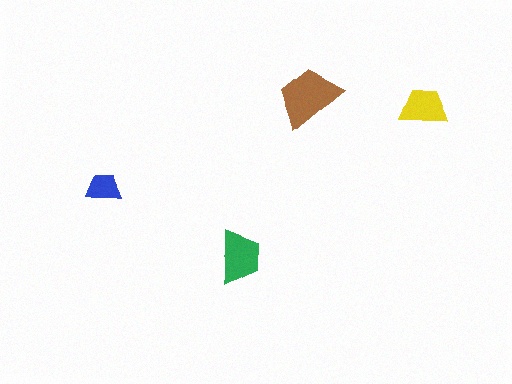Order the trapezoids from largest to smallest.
the brown one, the green one, the yellow one, the blue one.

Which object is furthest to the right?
The yellow trapezoid is rightmost.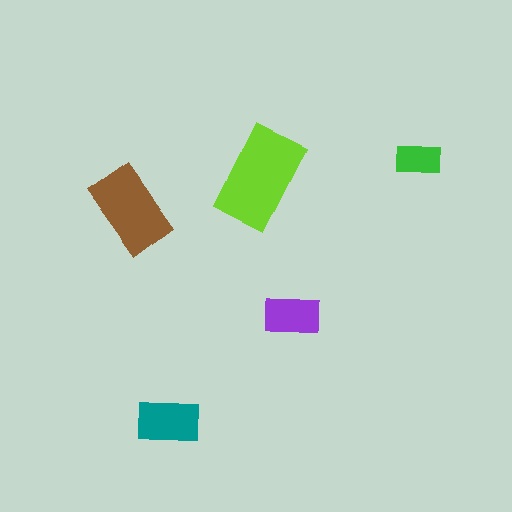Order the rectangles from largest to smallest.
the lime one, the brown one, the teal one, the purple one, the green one.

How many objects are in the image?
There are 5 objects in the image.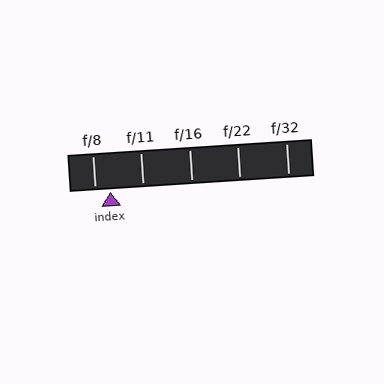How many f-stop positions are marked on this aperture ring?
There are 5 f-stop positions marked.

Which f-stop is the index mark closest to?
The index mark is closest to f/8.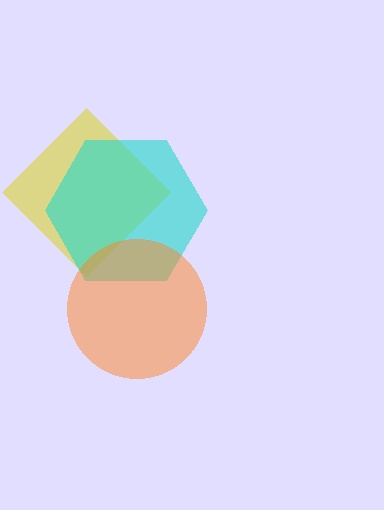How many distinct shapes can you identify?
There are 3 distinct shapes: a yellow diamond, a cyan hexagon, an orange circle.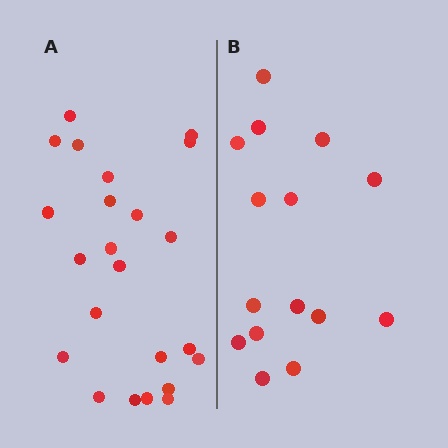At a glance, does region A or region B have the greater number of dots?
Region A (the left region) has more dots.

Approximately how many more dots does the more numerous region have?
Region A has roughly 8 or so more dots than region B.